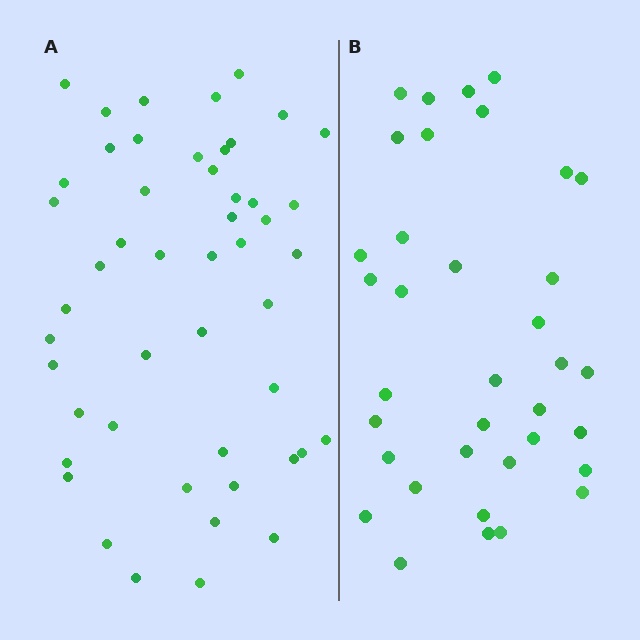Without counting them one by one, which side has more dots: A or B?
Region A (the left region) has more dots.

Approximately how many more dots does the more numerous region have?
Region A has approximately 15 more dots than region B.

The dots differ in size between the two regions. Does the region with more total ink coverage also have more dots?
No. Region B has more total ink coverage because its dots are larger, but region A actually contains more individual dots. Total area can be misleading — the number of items is what matters here.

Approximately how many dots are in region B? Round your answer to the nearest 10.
About 40 dots. (The exact count is 36, which rounds to 40.)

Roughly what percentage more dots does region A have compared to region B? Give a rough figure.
About 35% more.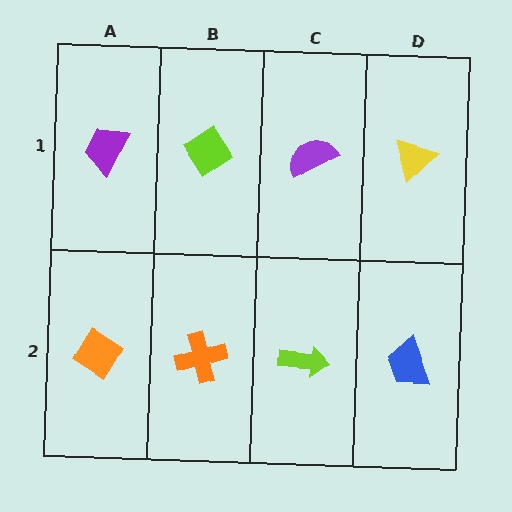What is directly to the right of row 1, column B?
A purple semicircle.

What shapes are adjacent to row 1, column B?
An orange cross (row 2, column B), a purple trapezoid (row 1, column A), a purple semicircle (row 1, column C).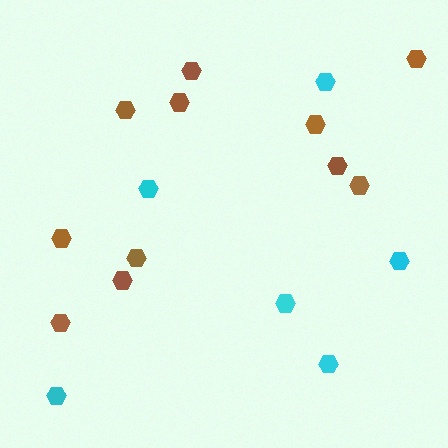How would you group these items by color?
There are 2 groups: one group of brown hexagons (11) and one group of cyan hexagons (6).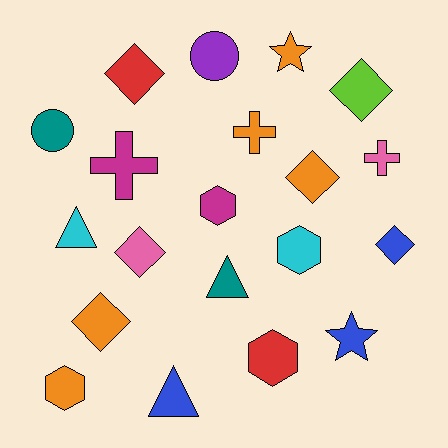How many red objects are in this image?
There are 2 red objects.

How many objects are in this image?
There are 20 objects.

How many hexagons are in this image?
There are 4 hexagons.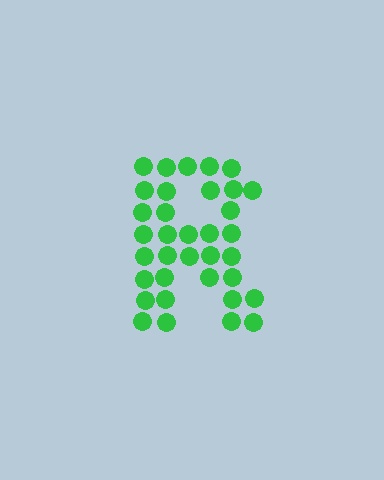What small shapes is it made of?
It is made of small circles.